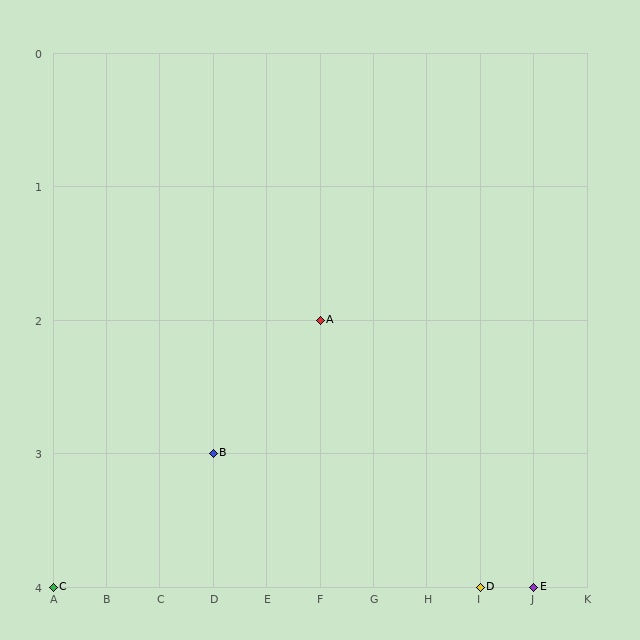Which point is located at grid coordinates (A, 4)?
Point C is at (A, 4).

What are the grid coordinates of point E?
Point E is at grid coordinates (J, 4).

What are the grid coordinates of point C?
Point C is at grid coordinates (A, 4).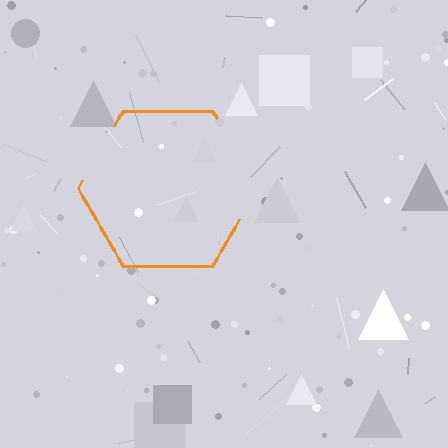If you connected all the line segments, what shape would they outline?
They would outline a hexagon.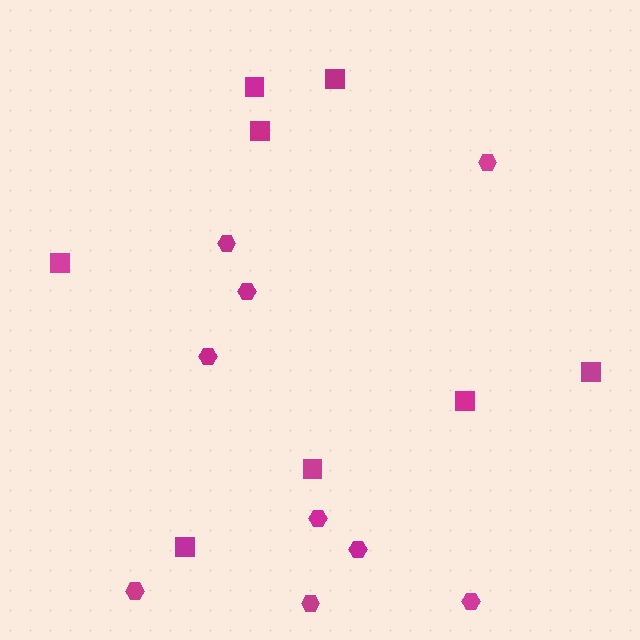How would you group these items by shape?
There are 2 groups: one group of hexagons (9) and one group of squares (8).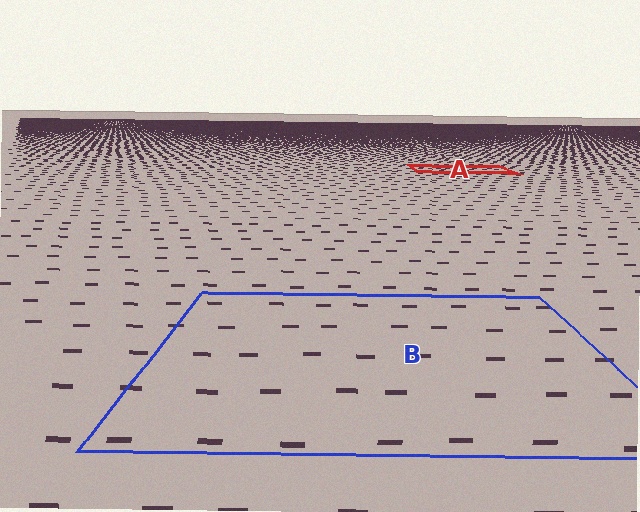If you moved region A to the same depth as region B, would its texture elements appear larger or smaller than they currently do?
They would appear larger. At a closer depth, the same texture elements are projected at a bigger on-screen size.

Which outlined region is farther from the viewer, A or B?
Region A is farther from the viewer — the texture elements inside it appear smaller and more densely packed.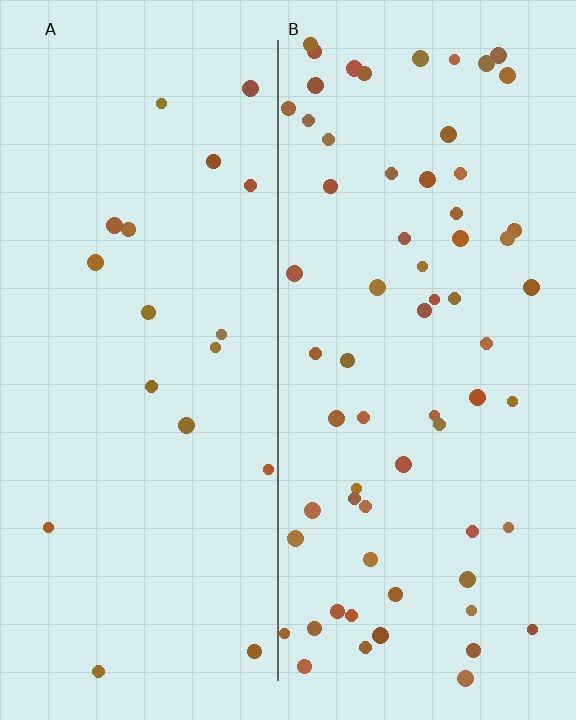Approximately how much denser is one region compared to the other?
Approximately 3.5× — region B over region A.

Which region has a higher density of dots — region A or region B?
B (the right).